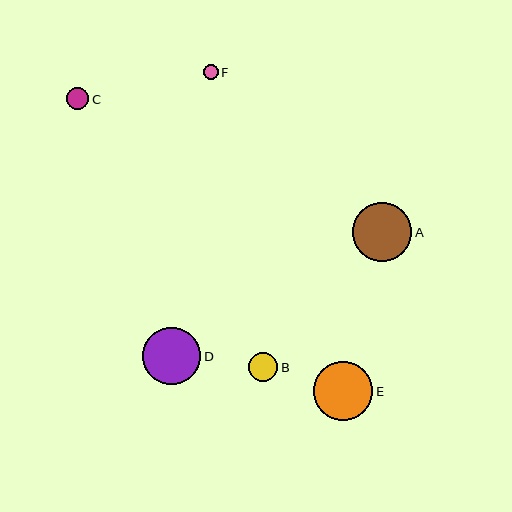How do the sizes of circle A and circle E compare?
Circle A and circle E are approximately the same size.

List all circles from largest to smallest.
From largest to smallest: A, E, D, B, C, F.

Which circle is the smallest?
Circle F is the smallest with a size of approximately 15 pixels.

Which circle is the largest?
Circle A is the largest with a size of approximately 60 pixels.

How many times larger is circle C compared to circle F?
Circle C is approximately 1.5 times the size of circle F.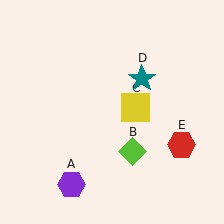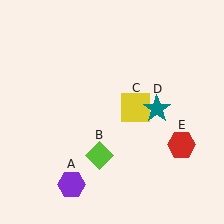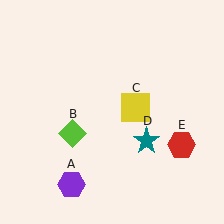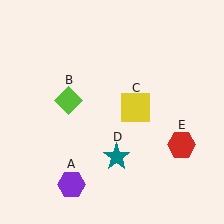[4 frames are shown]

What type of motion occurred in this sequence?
The lime diamond (object B), teal star (object D) rotated clockwise around the center of the scene.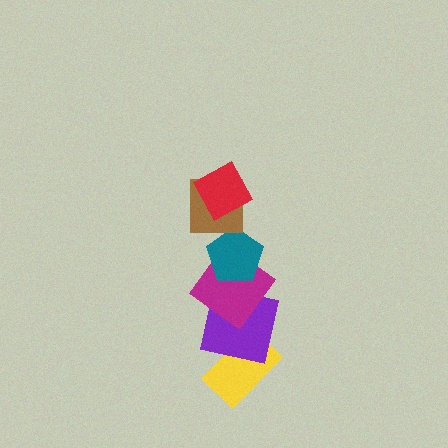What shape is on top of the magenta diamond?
The teal pentagon is on top of the magenta diamond.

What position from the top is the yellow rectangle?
The yellow rectangle is 6th from the top.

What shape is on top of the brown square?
The red square is on top of the brown square.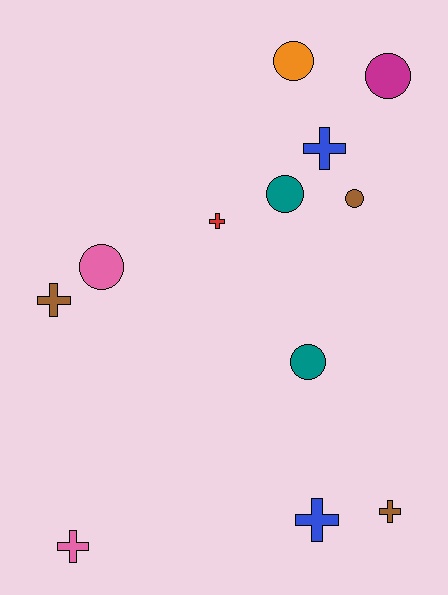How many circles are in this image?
There are 6 circles.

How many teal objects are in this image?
There are 2 teal objects.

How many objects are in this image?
There are 12 objects.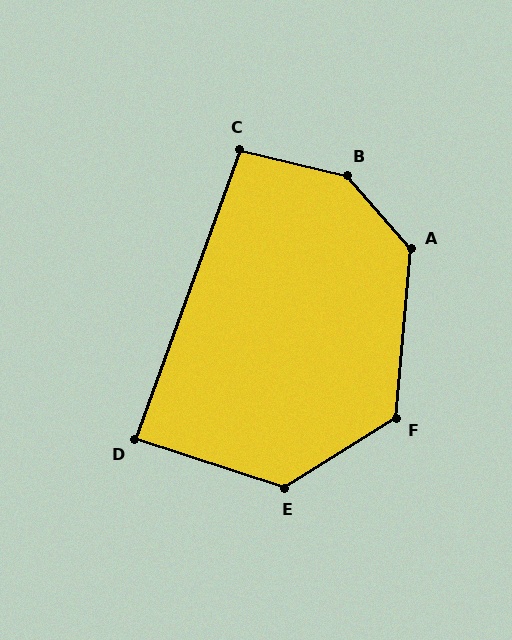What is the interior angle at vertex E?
Approximately 130 degrees (obtuse).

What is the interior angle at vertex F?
Approximately 127 degrees (obtuse).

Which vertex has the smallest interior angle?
D, at approximately 88 degrees.